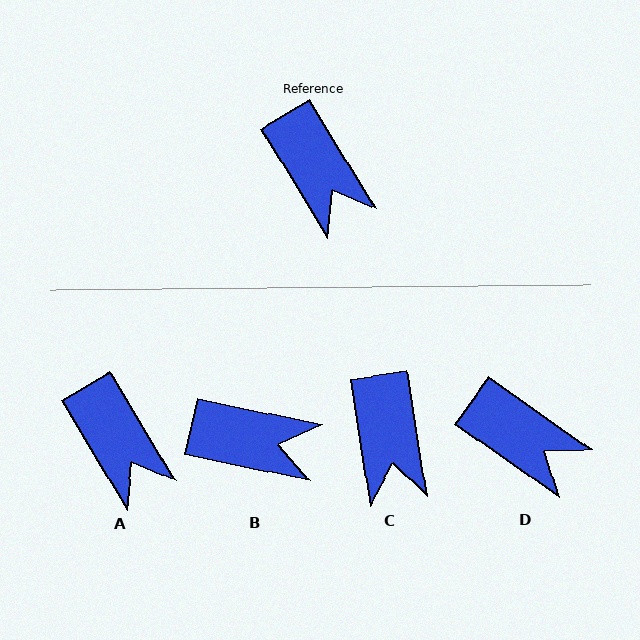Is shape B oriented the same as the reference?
No, it is off by about 47 degrees.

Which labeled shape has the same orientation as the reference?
A.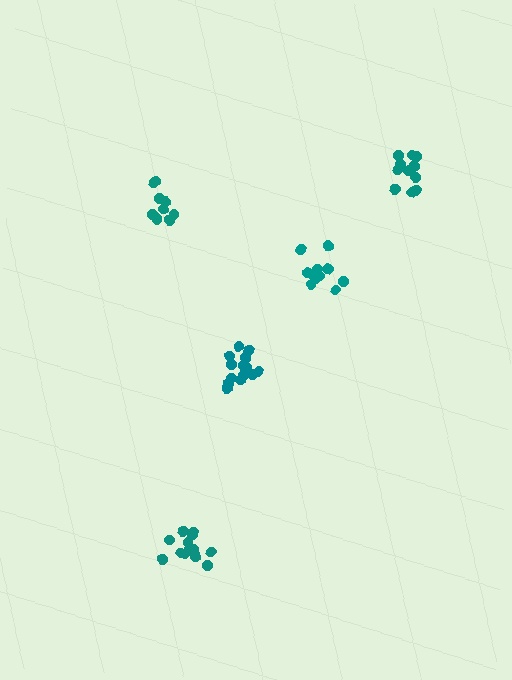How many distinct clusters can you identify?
There are 5 distinct clusters.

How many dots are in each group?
Group 1: 11 dots, Group 2: 13 dots, Group 3: 12 dots, Group 4: 15 dots, Group 5: 11 dots (62 total).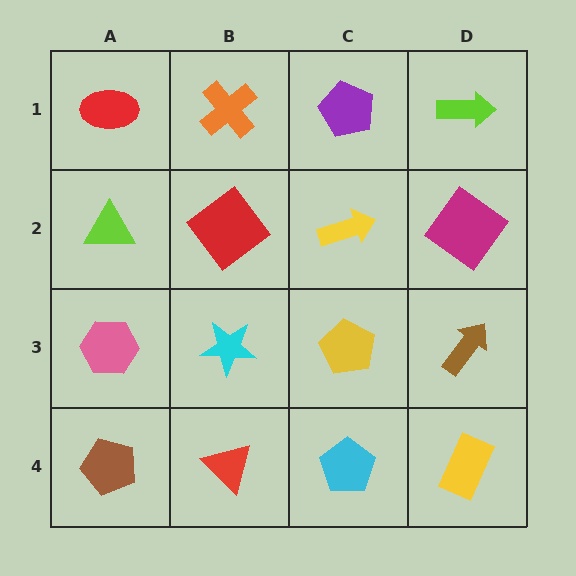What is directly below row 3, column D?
A yellow rectangle.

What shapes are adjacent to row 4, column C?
A yellow pentagon (row 3, column C), a red triangle (row 4, column B), a yellow rectangle (row 4, column D).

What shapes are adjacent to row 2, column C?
A purple pentagon (row 1, column C), a yellow pentagon (row 3, column C), a red diamond (row 2, column B), a magenta diamond (row 2, column D).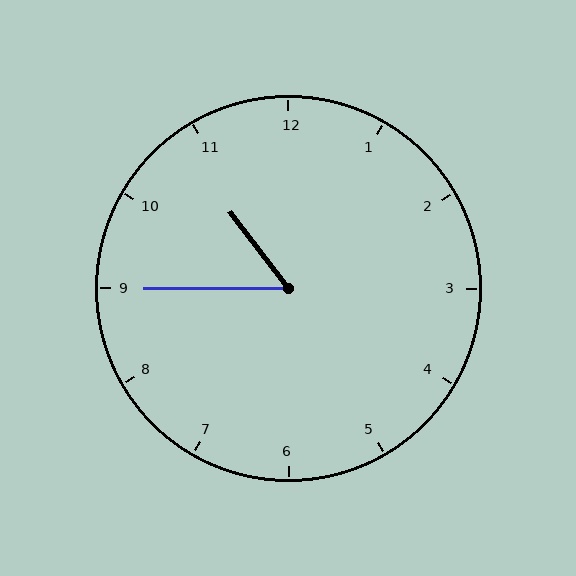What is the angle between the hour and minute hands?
Approximately 52 degrees.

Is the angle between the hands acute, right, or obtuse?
It is acute.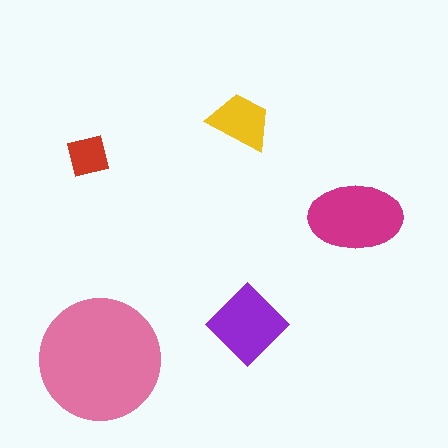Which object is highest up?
The yellow trapezoid is topmost.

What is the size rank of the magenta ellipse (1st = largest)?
2nd.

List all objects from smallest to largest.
The red square, the yellow trapezoid, the purple diamond, the magenta ellipse, the pink circle.